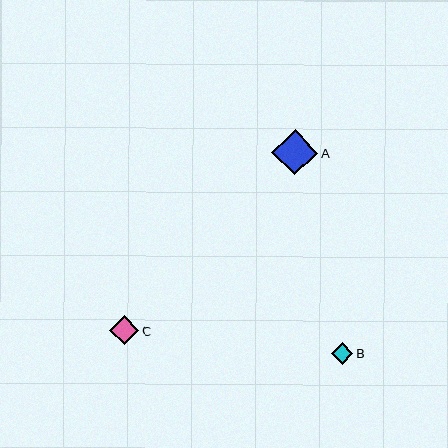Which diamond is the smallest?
Diamond B is the smallest with a size of approximately 21 pixels.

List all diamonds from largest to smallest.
From largest to smallest: A, C, B.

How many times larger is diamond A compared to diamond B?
Diamond A is approximately 2.1 times the size of diamond B.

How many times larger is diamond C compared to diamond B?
Diamond C is approximately 1.4 times the size of diamond B.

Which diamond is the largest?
Diamond A is the largest with a size of approximately 46 pixels.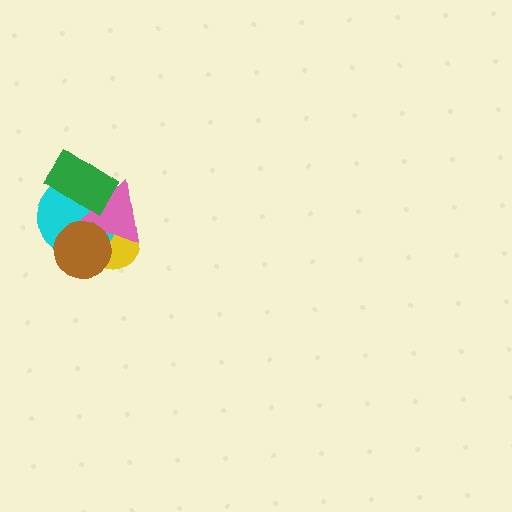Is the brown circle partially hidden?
No, no other shape covers it.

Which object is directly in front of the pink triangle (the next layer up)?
The brown circle is directly in front of the pink triangle.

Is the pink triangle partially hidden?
Yes, it is partially covered by another shape.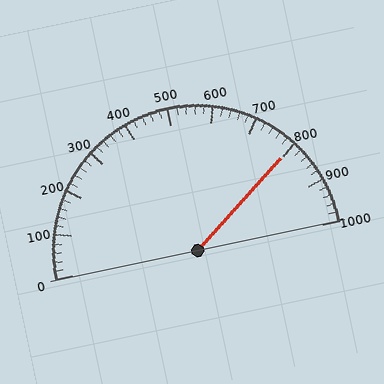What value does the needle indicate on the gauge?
The needle indicates approximately 800.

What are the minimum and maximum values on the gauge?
The gauge ranges from 0 to 1000.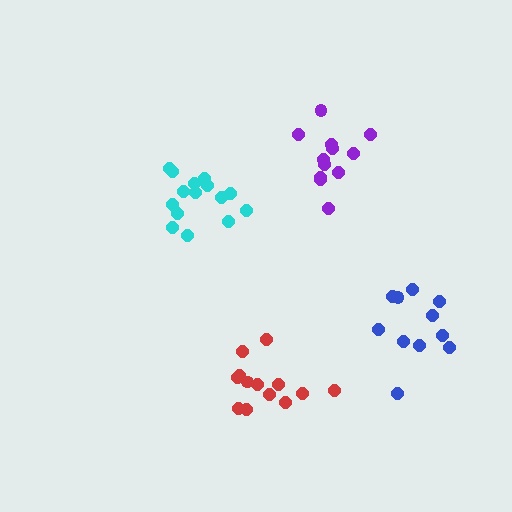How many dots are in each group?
Group 1: 15 dots, Group 2: 11 dots, Group 3: 12 dots, Group 4: 13 dots (51 total).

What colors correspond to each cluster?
The clusters are colored: cyan, blue, purple, red.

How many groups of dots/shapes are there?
There are 4 groups.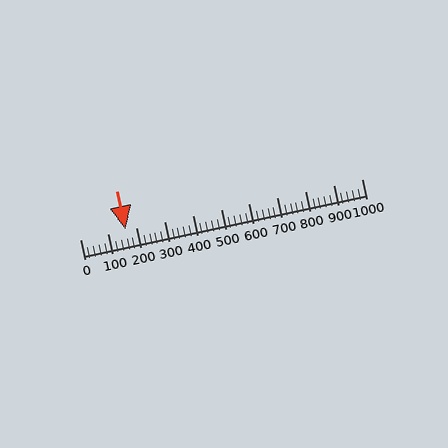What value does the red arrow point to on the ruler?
The red arrow points to approximately 160.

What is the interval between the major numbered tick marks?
The major tick marks are spaced 100 units apart.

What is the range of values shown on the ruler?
The ruler shows values from 0 to 1000.